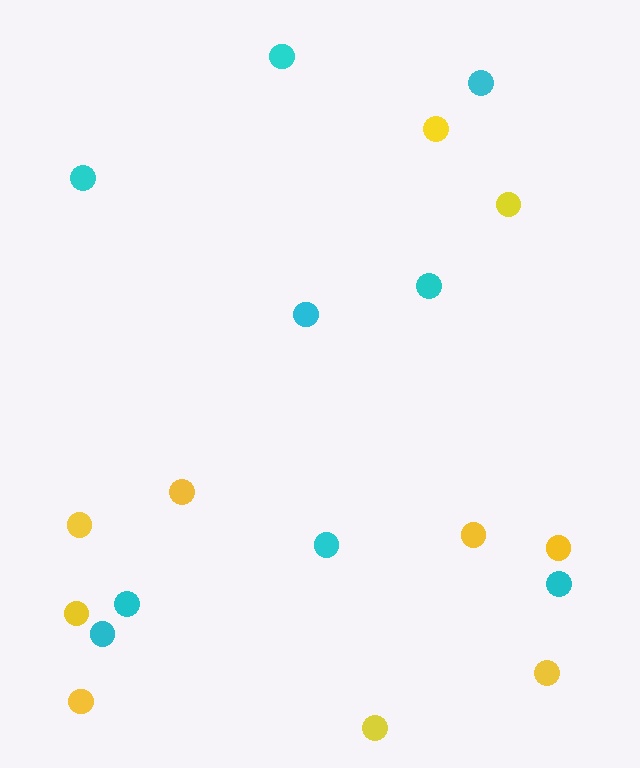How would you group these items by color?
There are 2 groups: one group of yellow circles (10) and one group of cyan circles (9).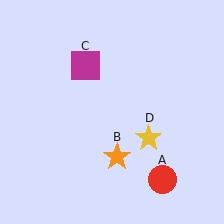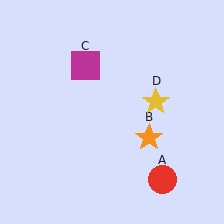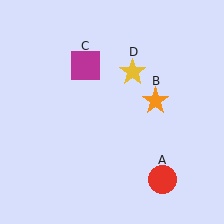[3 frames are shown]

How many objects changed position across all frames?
2 objects changed position: orange star (object B), yellow star (object D).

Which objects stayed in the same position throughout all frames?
Red circle (object A) and magenta square (object C) remained stationary.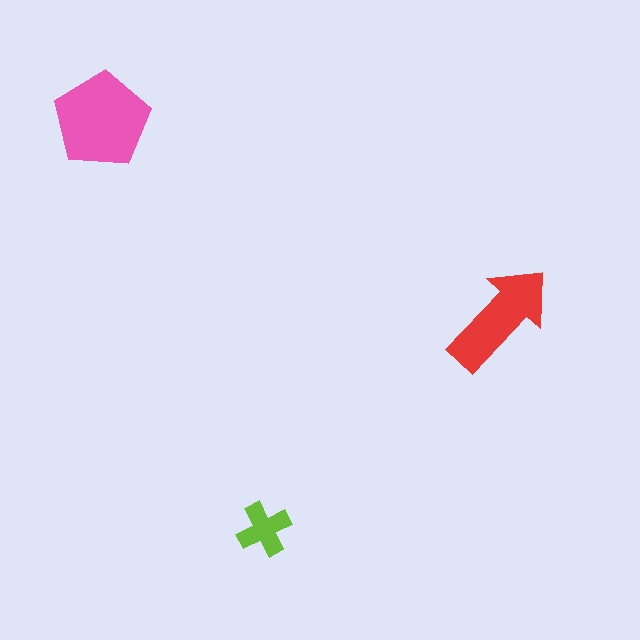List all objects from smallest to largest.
The lime cross, the red arrow, the pink pentagon.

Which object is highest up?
The pink pentagon is topmost.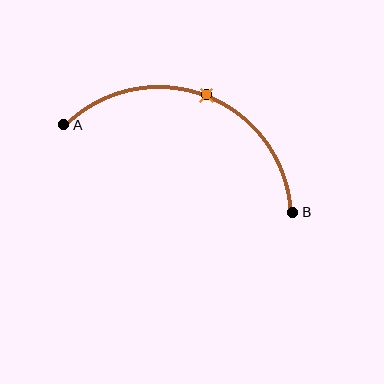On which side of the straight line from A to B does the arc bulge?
The arc bulges above the straight line connecting A and B.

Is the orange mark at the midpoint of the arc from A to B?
Yes. The orange mark lies on the arc at equal arc-length from both A and B — it is the arc midpoint.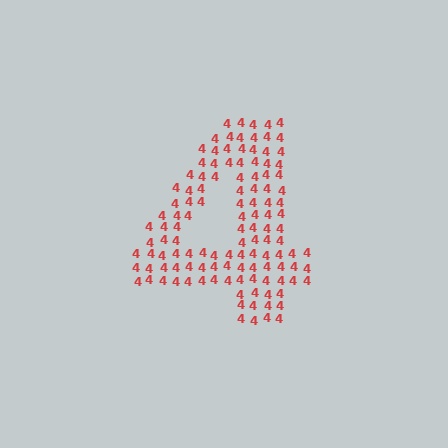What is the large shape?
The large shape is the digit 4.